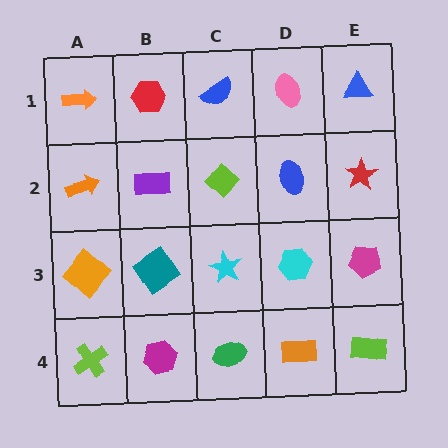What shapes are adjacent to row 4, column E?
A magenta pentagon (row 3, column E), an orange rectangle (row 4, column D).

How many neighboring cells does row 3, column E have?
3.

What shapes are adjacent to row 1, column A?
An orange arrow (row 2, column A), a red hexagon (row 1, column B).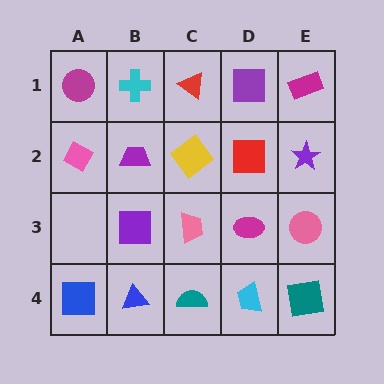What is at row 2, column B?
A purple trapezoid.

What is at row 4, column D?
A cyan trapezoid.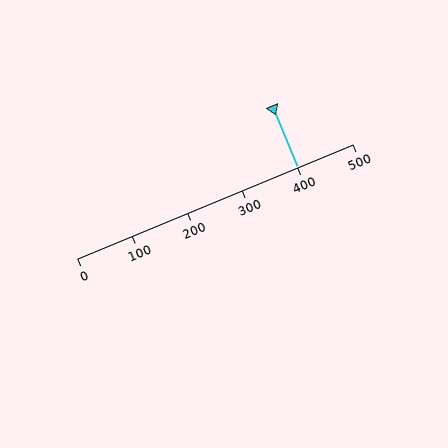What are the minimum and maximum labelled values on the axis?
The axis runs from 0 to 500.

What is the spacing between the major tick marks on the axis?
The major ticks are spaced 100 apart.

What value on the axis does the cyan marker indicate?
The marker indicates approximately 400.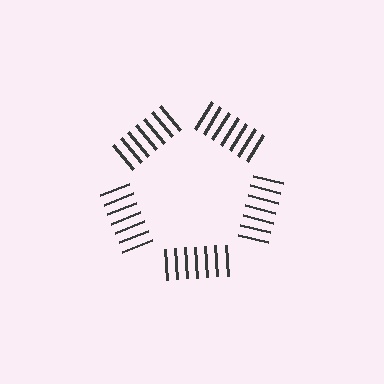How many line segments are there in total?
35 — 7 along each of the 5 edges.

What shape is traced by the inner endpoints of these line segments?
An illusory pentagon — the line segments terminate on its edges but no continuous stroke is drawn.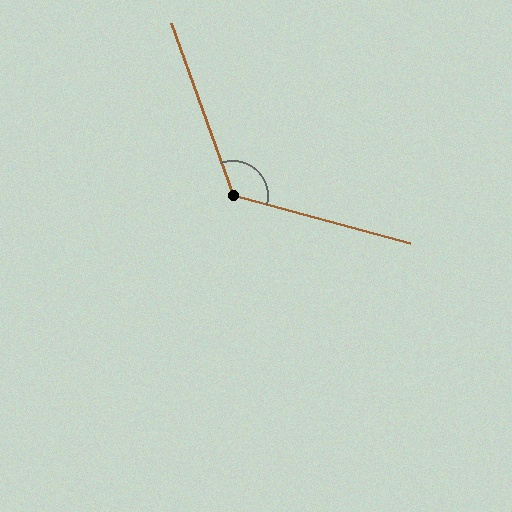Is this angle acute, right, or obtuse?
It is obtuse.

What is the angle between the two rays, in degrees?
Approximately 125 degrees.